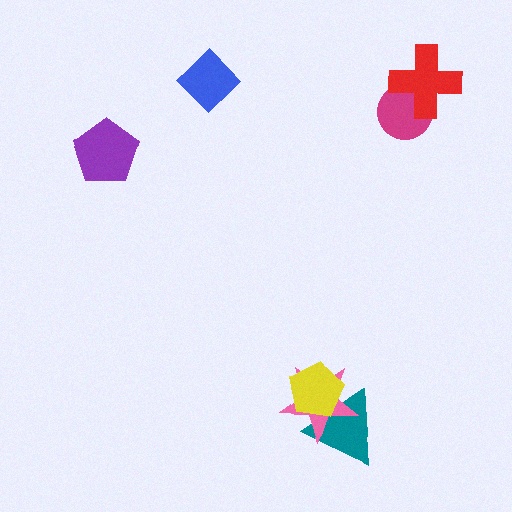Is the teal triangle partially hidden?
Yes, it is partially covered by another shape.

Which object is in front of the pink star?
The yellow pentagon is in front of the pink star.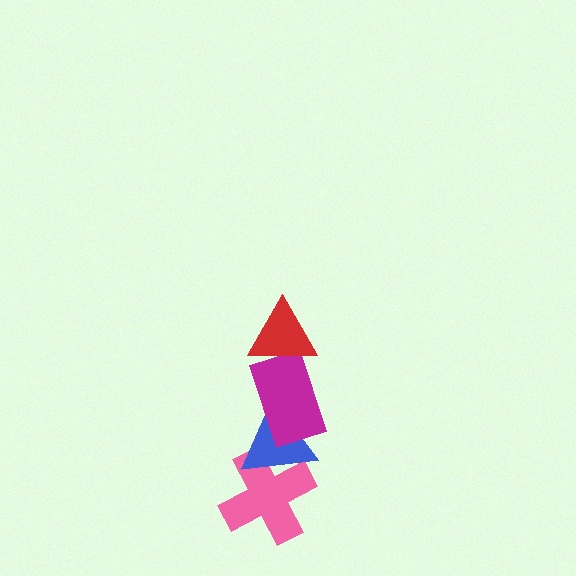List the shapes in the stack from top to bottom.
From top to bottom: the red triangle, the magenta rectangle, the blue triangle, the pink cross.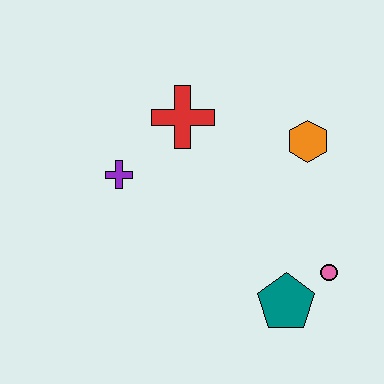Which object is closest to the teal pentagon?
The pink circle is closest to the teal pentagon.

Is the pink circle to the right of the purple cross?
Yes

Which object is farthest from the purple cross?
The pink circle is farthest from the purple cross.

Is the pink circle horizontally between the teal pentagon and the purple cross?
No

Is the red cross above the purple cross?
Yes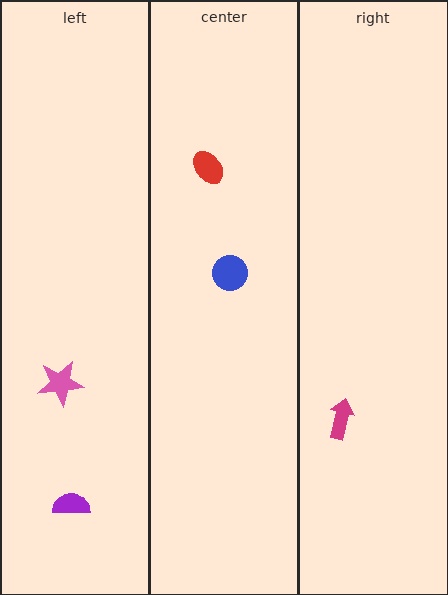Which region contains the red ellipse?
The center region.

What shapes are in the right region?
The magenta arrow.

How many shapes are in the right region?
1.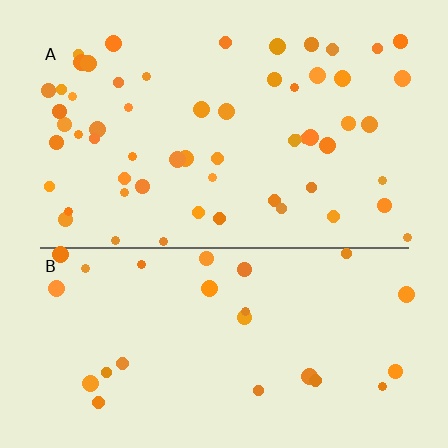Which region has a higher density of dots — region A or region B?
A (the top).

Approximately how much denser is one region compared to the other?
Approximately 2.2× — region A over region B.